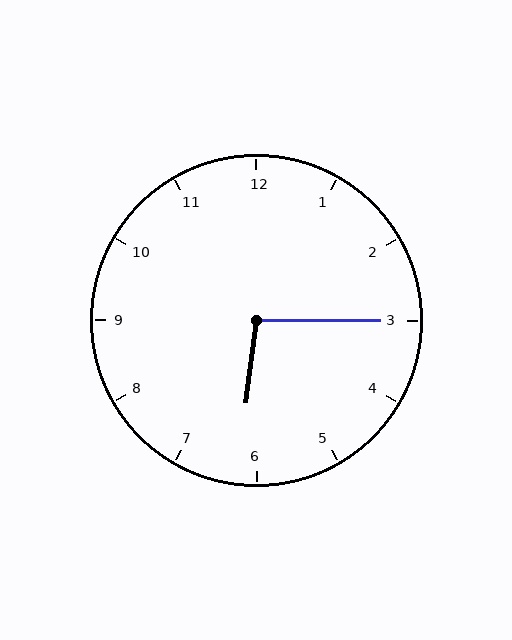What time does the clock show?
6:15.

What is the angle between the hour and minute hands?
Approximately 98 degrees.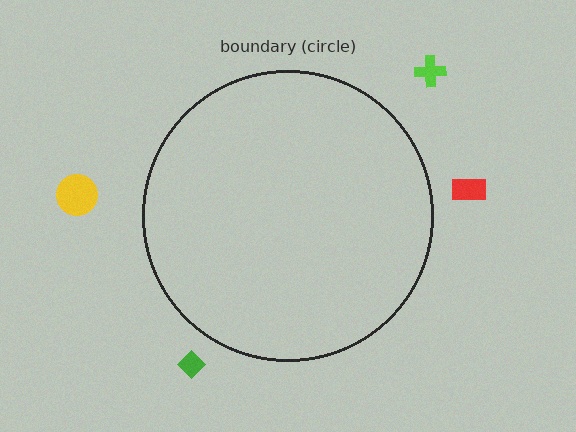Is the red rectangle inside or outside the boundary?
Outside.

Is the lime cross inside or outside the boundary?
Outside.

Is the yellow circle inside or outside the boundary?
Outside.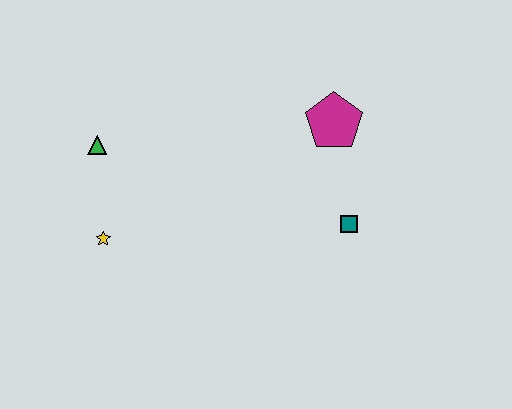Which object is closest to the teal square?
The magenta pentagon is closest to the teal square.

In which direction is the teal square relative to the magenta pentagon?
The teal square is below the magenta pentagon.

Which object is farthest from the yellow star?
The magenta pentagon is farthest from the yellow star.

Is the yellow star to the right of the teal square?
No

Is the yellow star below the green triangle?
Yes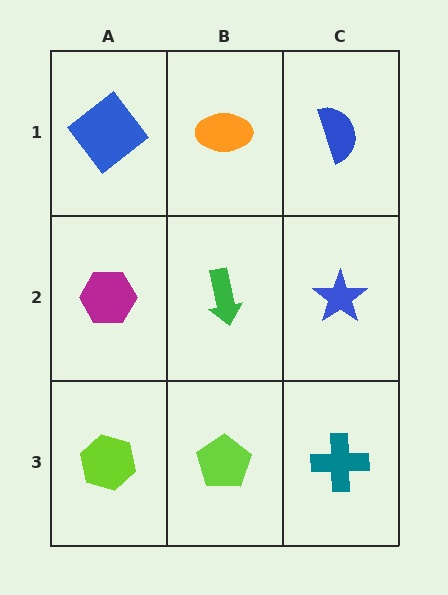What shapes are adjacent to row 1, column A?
A magenta hexagon (row 2, column A), an orange ellipse (row 1, column B).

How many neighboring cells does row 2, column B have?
4.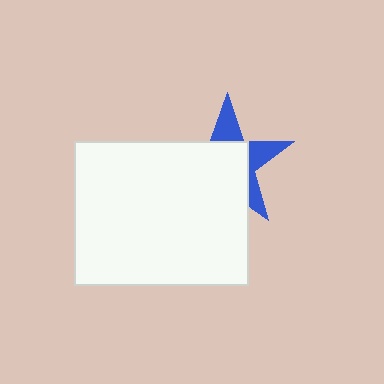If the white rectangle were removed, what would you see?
You would see the complete blue star.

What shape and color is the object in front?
The object in front is a white rectangle.